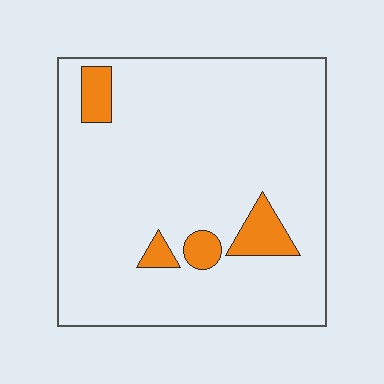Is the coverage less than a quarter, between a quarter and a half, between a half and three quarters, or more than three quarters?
Less than a quarter.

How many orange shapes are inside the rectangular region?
4.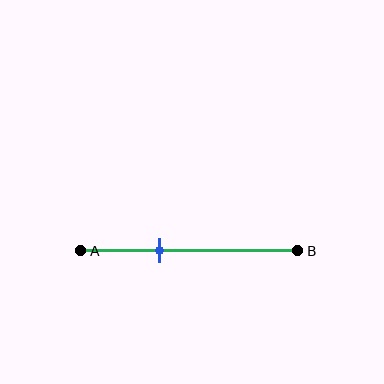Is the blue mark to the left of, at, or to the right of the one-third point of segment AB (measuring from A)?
The blue mark is approximately at the one-third point of segment AB.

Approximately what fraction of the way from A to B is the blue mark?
The blue mark is approximately 35% of the way from A to B.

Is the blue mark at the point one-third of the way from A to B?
Yes, the mark is approximately at the one-third point.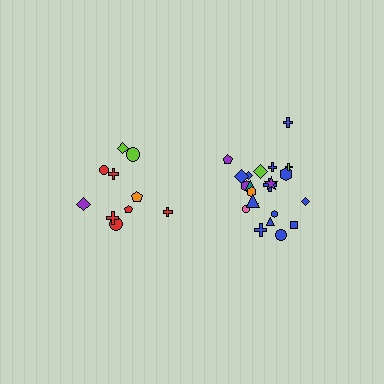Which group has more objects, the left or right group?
The right group.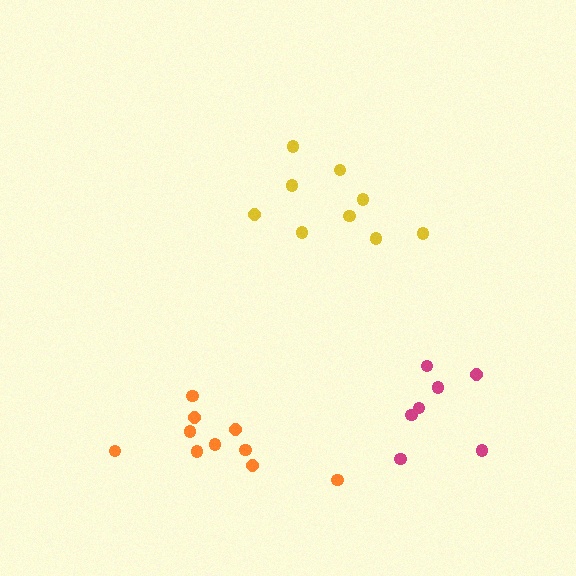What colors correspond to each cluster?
The clusters are colored: yellow, magenta, orange.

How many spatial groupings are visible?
There are 3 spatial groupings.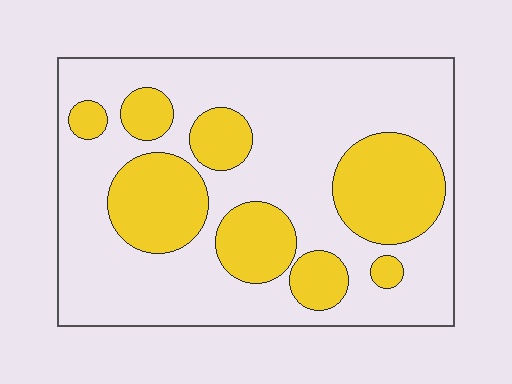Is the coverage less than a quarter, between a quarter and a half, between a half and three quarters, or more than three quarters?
Between a quarter and a half.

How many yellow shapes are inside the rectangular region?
8.